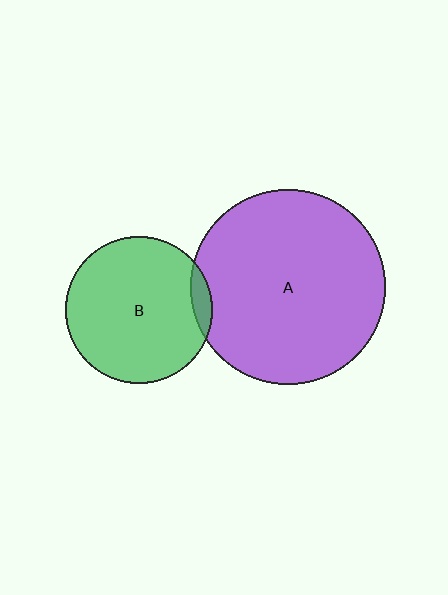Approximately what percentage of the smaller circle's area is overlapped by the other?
Approximately 5%.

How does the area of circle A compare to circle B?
Approximately 1.8 times.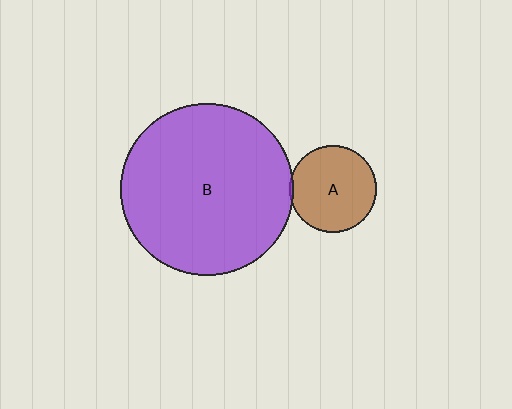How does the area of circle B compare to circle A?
Approximately 4.0 times.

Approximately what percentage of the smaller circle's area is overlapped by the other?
Approximately 5%.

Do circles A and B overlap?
Yes.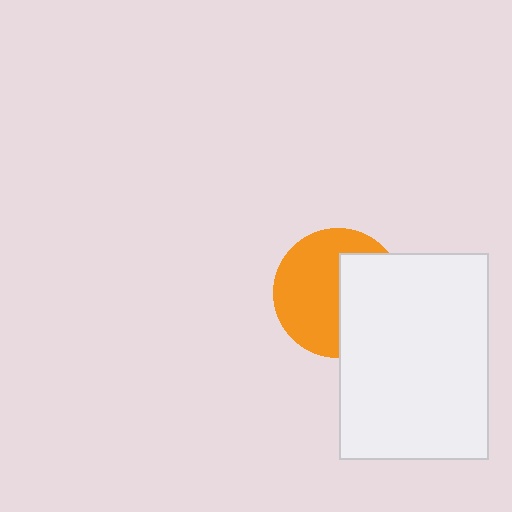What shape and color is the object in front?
The object in front is a white rectangle.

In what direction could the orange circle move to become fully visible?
The orange circle could move left. That would shift it out from behind the white rectangle entirely.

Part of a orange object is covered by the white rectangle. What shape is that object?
It is a circle.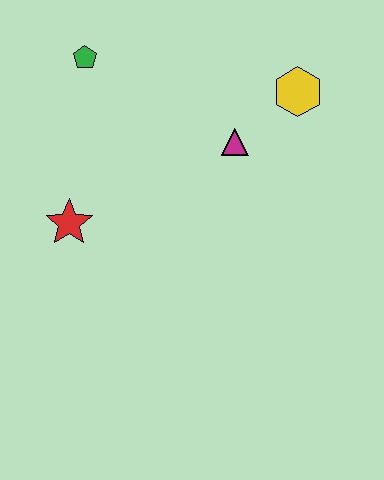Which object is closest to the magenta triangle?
The yellow hexagon is closest to the magenta triangle.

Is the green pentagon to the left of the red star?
No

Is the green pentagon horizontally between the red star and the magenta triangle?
Yes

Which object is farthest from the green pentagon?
The yellow hexagon is farthest from the green pentagon.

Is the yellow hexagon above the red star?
Yes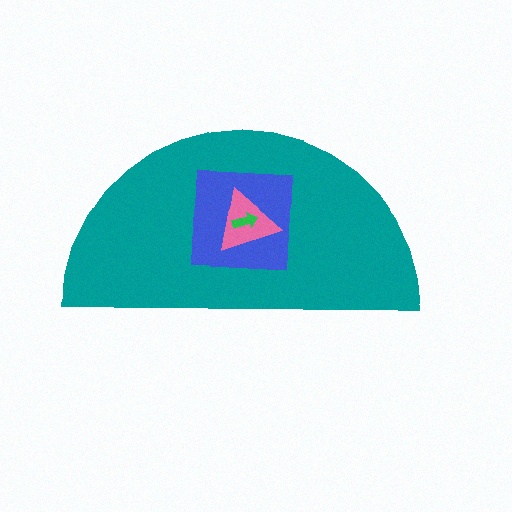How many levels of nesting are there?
4.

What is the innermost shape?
The green arrow.